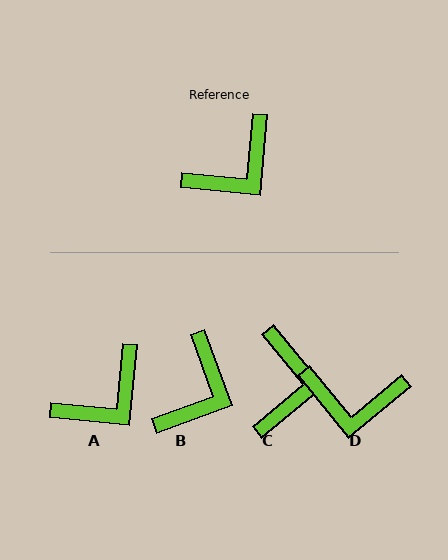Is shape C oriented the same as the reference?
No, it is off by about 45 degrees.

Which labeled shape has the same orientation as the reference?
A.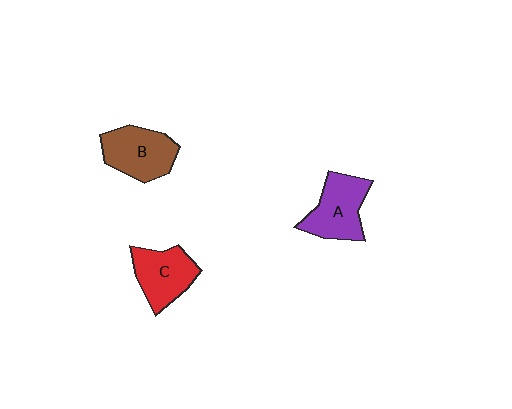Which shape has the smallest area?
Shape C (red).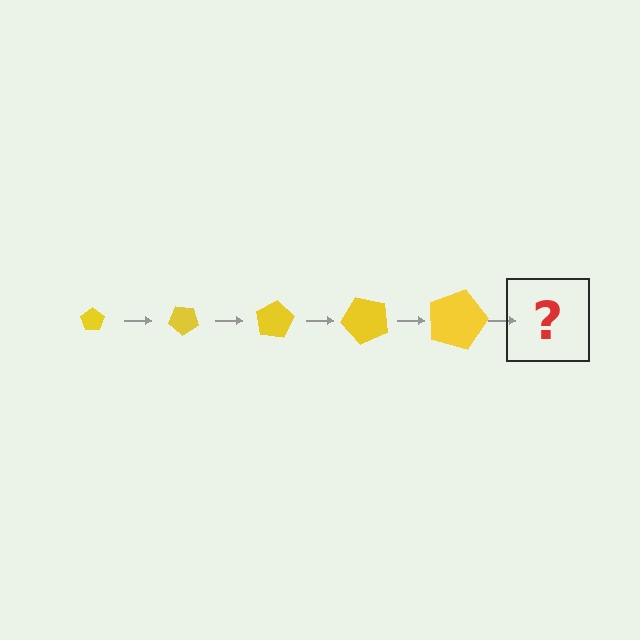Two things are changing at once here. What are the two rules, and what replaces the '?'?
The two rules are that the pentagon grows larger each step and it rotates 40 degrees each step. The '?' should be a pentagon, larger than the previous one and rotated 200 degrees from the start.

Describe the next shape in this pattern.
It should be a pentagon, larger than the previous one and rotated 200 degrees from the start.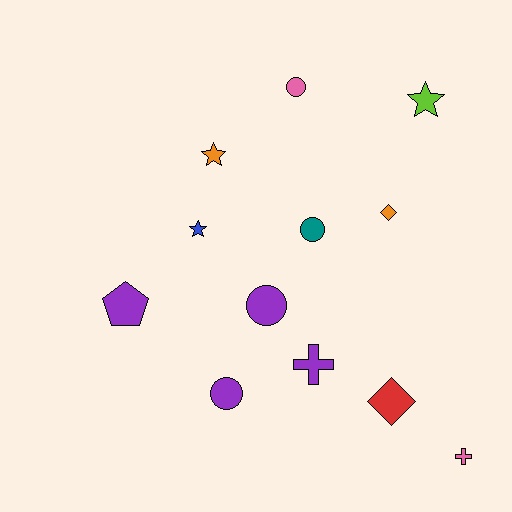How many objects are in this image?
There are 12 objects.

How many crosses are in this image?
There are 2 crosses.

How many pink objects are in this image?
There are 2 pink objects.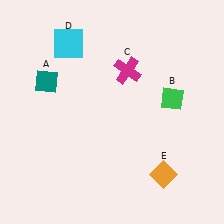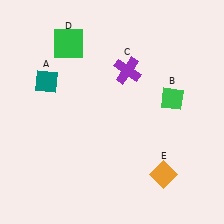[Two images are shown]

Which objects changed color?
C changed from magenta to purple. D changed from cyan to green.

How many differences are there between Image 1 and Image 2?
There are 2 differences between the two images.